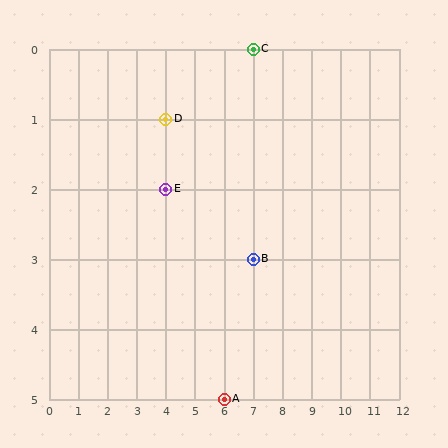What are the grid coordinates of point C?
Point C is at grid coordinates (7, 0).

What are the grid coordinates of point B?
Point B is at grid coordinates (7, 3).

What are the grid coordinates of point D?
Point D is at grid coordinates (4, 1).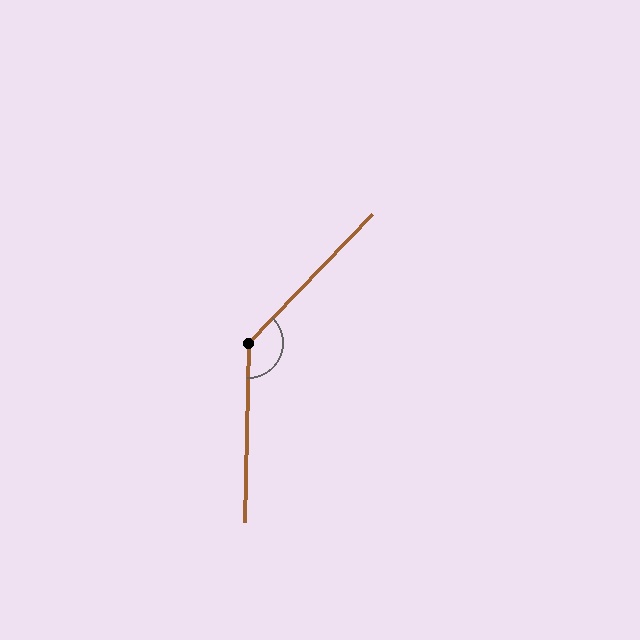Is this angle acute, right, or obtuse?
It is obtuse.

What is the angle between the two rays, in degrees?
Approximately 137 degrees.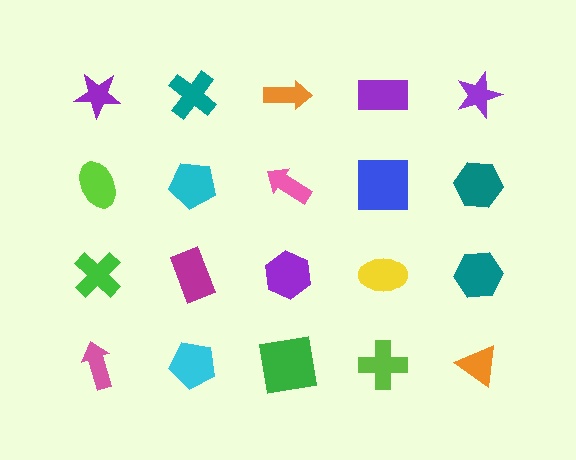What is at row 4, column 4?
A lime cross.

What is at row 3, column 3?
A purple hexagon.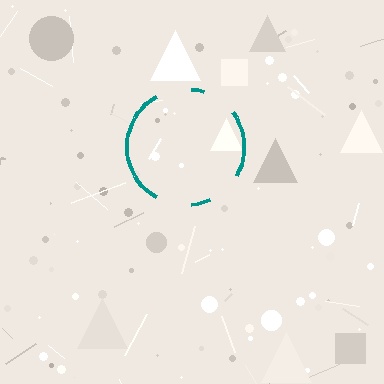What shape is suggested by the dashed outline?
The dashed outline suggests a circle.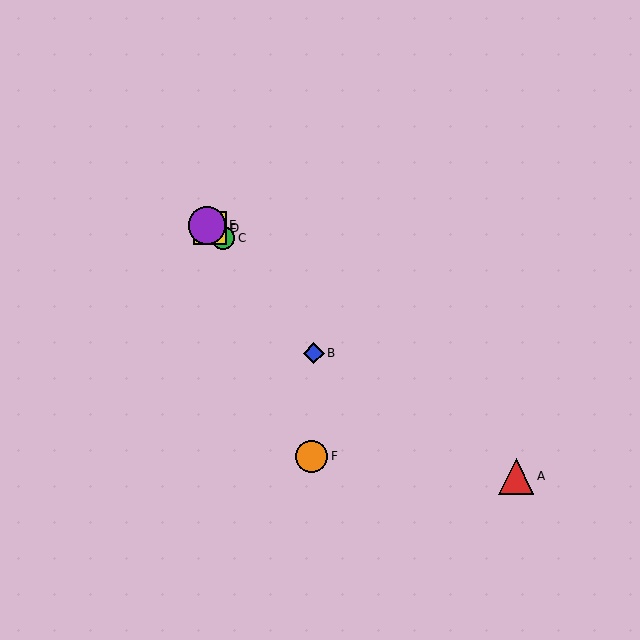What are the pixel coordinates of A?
Object A is at (516, 476).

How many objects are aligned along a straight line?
4 objects (A, C, D, E) are aligned along a straight line.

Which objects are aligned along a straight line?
Objects A, C, D, E are aligned along a straight line.